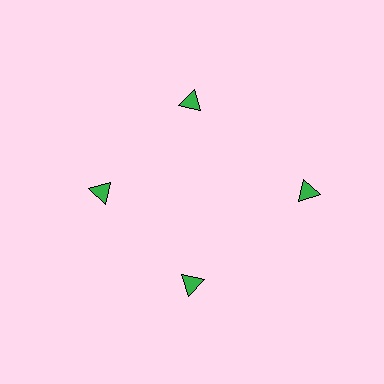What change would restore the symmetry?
The symmetry would be restored by moving it inward, back onto the ring so that all 4 triangles sit at equal angles and equal distance from the center.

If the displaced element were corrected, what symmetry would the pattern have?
It would have 4-fold rotational symmetry — the pattern would map onto itself every 90 degrees.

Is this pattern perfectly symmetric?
No. The 4 green triangles are arranged in a ring, but one element near the 3 o'clock position is pushed outward from the center, breaking the 4-fold rotational symmetry.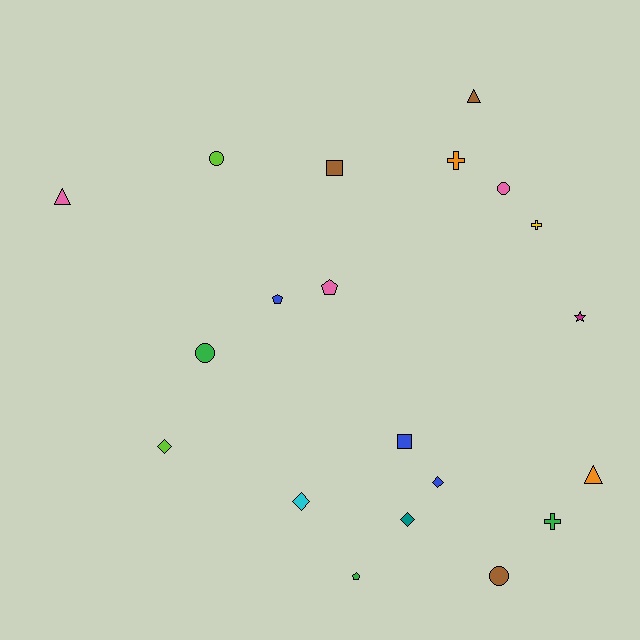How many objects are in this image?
There are 20 objects.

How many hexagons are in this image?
There are no hexagons.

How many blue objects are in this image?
There are 3 blue objects.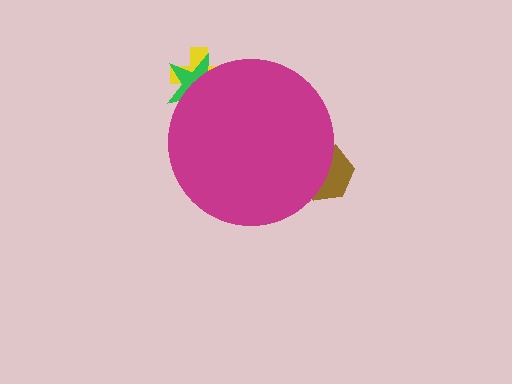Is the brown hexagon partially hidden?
Yes, the brown hexagon is partially hidden behind the magenta circle.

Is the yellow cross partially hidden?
Yes, the yellow cross is partially hidden behind the magenta circle.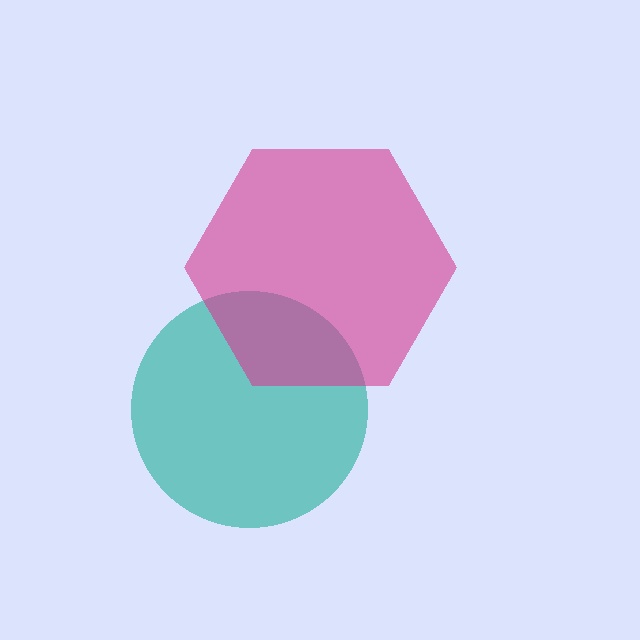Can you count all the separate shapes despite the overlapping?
Yes, there are 2 separate shapes.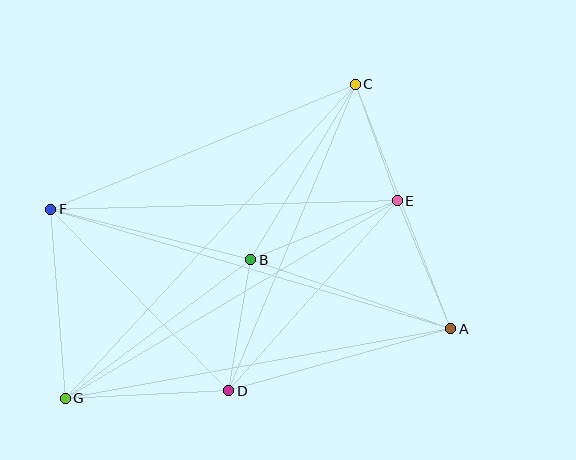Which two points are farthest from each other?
Points C and G are farthest from each other.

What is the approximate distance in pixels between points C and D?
The distance between C and D is approximately 332 pixels.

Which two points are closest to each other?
Points C and E are closest to each other.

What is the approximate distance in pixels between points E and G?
The distance between E and G is approximately 386 pixels.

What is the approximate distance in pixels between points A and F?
The distance between A and F is approximately 417 pixels.